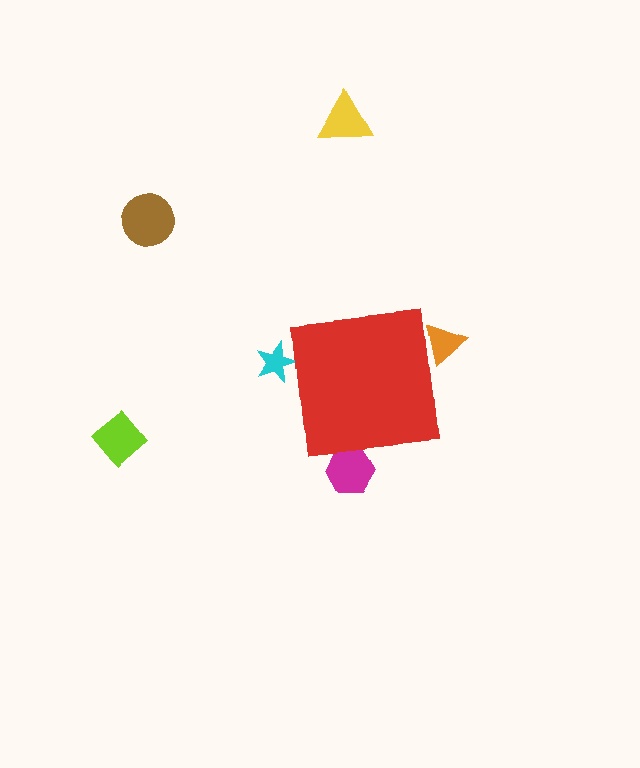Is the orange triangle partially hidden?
Yes, the orange triangle is partially hidden behind the red square.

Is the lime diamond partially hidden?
No, the lime diamond is fully visible.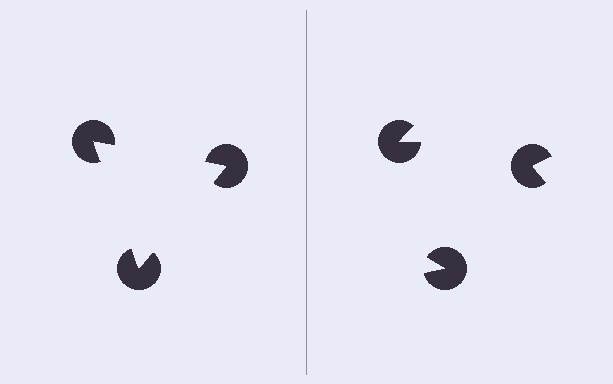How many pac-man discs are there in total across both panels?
6 — 3 on each side.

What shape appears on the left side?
An illusory triangle.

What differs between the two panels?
The pac-man discs are positioned identically on both sides; only the wedge orientations differ. On the left they align to a triangle; on the right they are misaligned.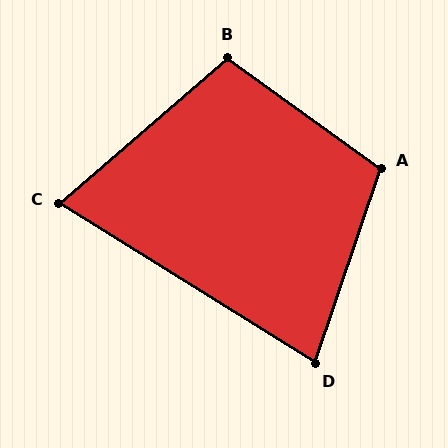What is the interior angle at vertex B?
Approximately 103 degrees (obtuse).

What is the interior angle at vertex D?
Approximately 77 degrees (acute).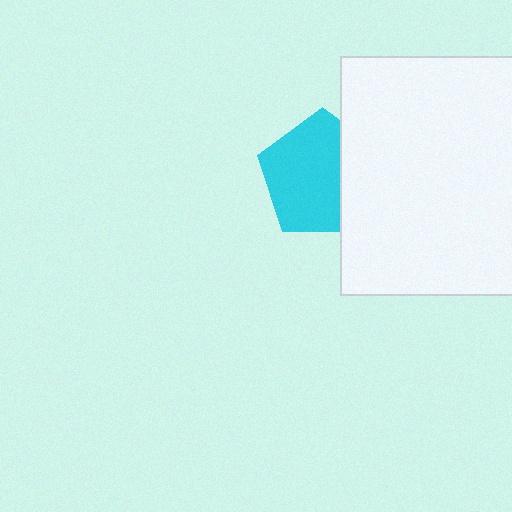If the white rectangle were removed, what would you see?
You would see the complete cyan pentagon.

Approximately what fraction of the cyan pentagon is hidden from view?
Roughly 33% of the cyan pentagon is hidden behind the white rectangle.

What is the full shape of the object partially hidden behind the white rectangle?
The partially hidden object is a cyan pentagon.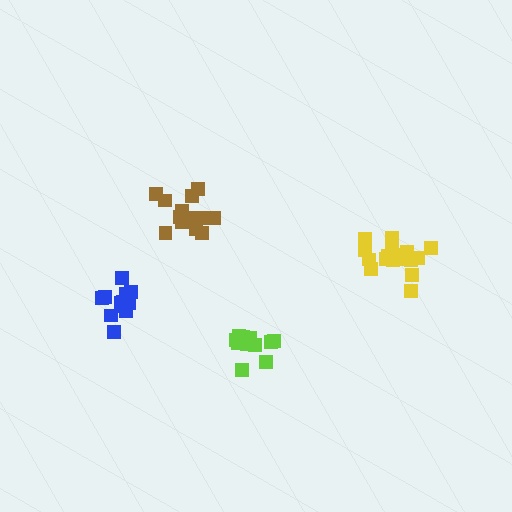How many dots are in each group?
Group 1: 15 dots, Group 2: 17 dots, Group 3: 12 dots, Group 4: 15 dots (59 total).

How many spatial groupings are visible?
There are 4 spatial groupings.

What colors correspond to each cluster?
The clusters are colored: blue, yellow, lime, brown.